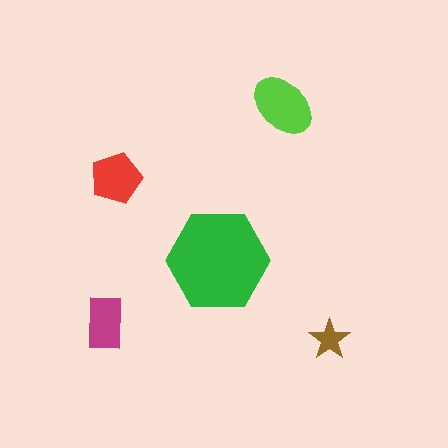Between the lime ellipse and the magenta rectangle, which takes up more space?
The lime ellipse.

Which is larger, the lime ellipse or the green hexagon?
The green hexagon.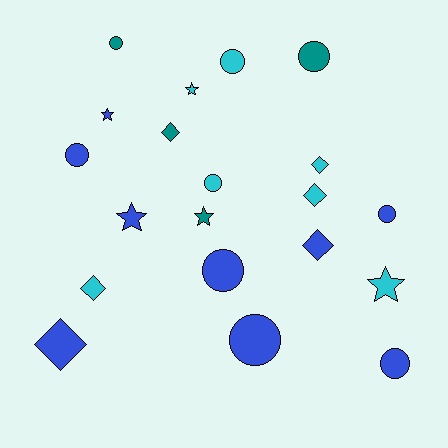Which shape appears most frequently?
Circle, with 9 objects.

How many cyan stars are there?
There are 2 cyan stars.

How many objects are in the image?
There are 20 objects.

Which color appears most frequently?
Blue, with 9 objects.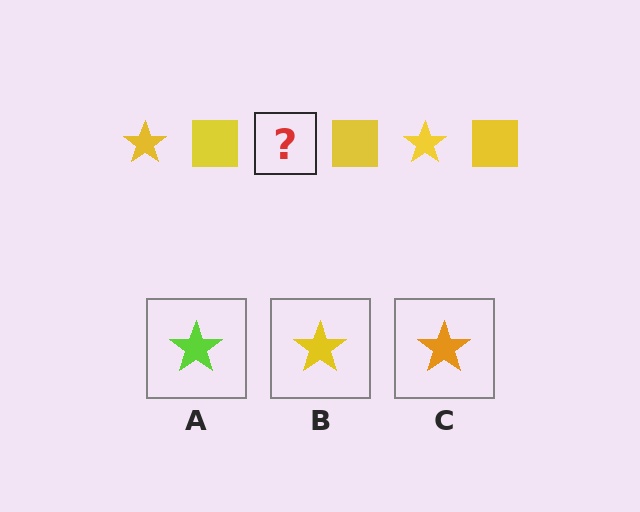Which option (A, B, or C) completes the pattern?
B.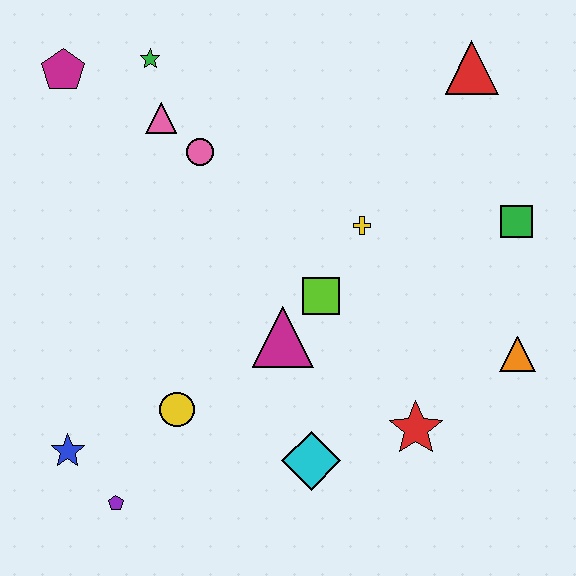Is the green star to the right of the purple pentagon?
Yes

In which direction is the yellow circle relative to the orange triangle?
The yellow circle is to the left of the orange triangle.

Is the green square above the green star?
No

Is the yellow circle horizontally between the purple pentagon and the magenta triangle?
Yes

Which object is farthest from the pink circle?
The orange triangle is farthest from the pink circle.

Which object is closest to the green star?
The pink triangle is closest to the green star.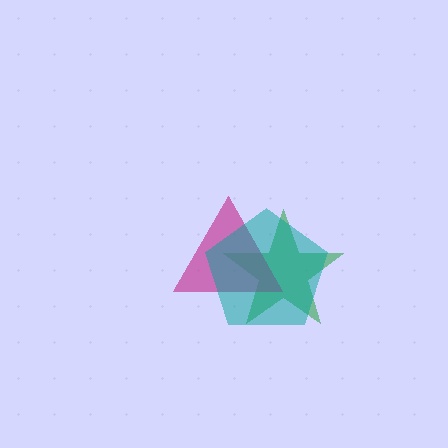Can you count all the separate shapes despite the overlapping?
Yes, there are 3 separate shapes.